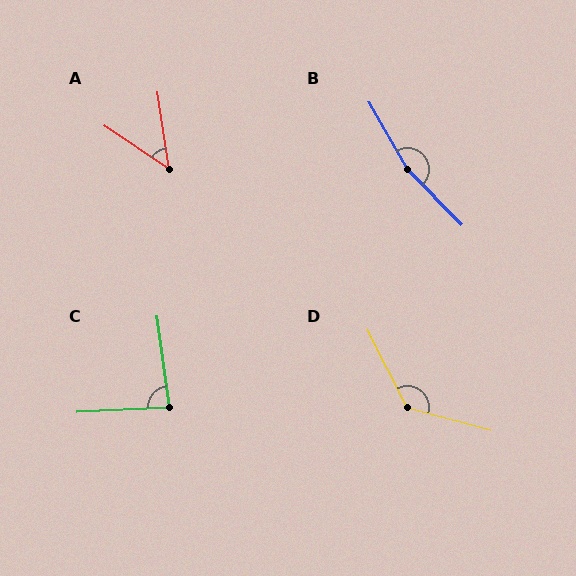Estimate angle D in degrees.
Approximately 132 degrees.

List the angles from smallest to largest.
A (47°), C (84°), D (132°), B (165°).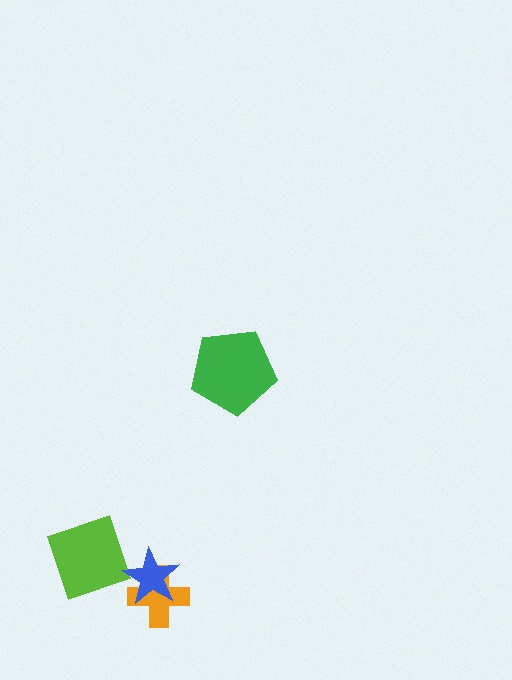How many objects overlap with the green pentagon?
0 objects overlap with the green pentagon.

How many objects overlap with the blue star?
1 object overlaps with the blue star.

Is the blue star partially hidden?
No, no other shape covers it.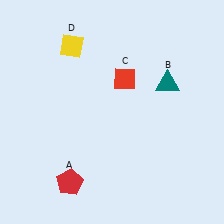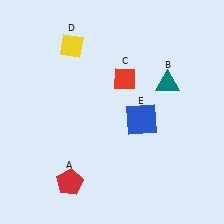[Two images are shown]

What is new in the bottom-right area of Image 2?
A blue square (E) was added in the bottom-right area of Image 2.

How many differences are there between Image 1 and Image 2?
There is 1 difference between the two images.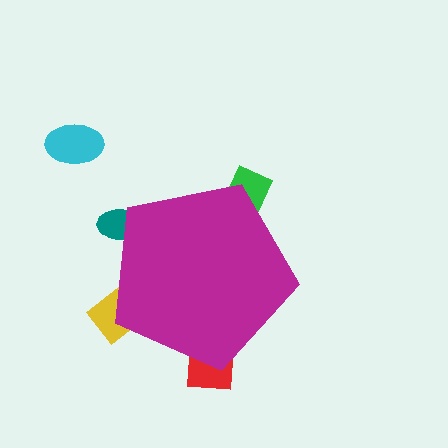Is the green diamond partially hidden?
Yes, the green diamond is partially hidden behind the magenta pentagon.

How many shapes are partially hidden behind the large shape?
4 shapes are partially hidden.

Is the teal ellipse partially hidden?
Yes, the teal ellipse is partially hidden behind the magenta pentagon.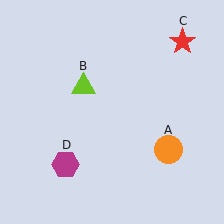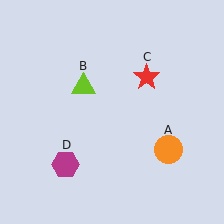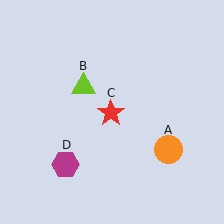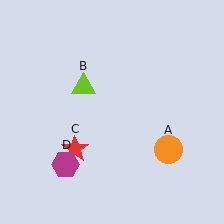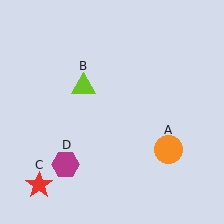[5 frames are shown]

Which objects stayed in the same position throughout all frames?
Orange circle (object A) and lime triangle (object B) and magenta hexagon (object D) remained stationary.